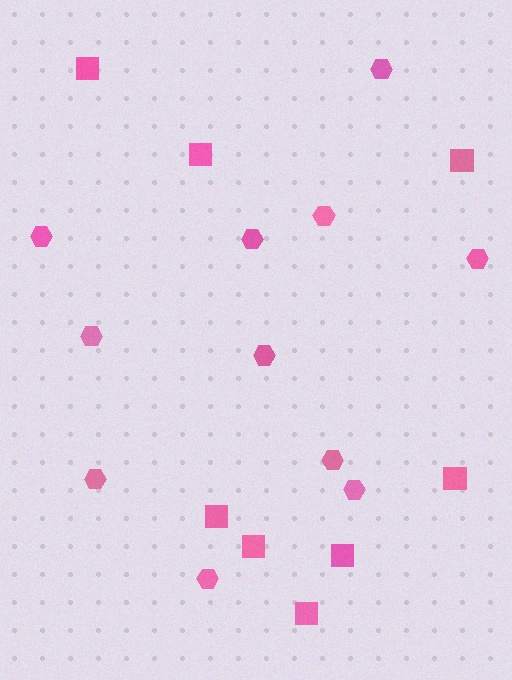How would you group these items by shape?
There are 2 groups: one group of hexagons (11) and one group of squares (8).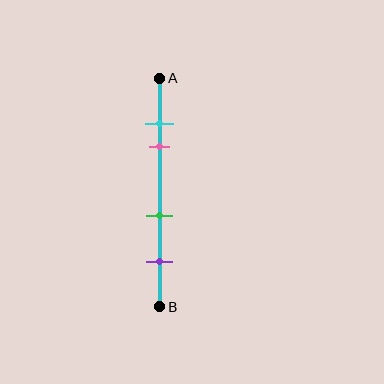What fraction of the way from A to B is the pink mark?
The pink mark is approximately 30% (0.3) of the way from A to B.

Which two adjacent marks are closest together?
The cyan and pink marks are the closest adjacent pair.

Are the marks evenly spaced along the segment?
No, the marks are not evenly spaced.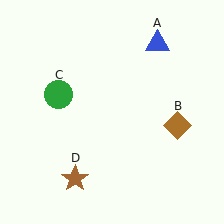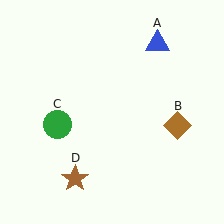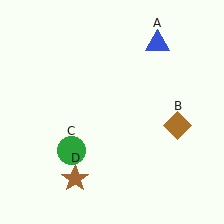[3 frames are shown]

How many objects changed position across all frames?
1 object changed position: green circle (object C).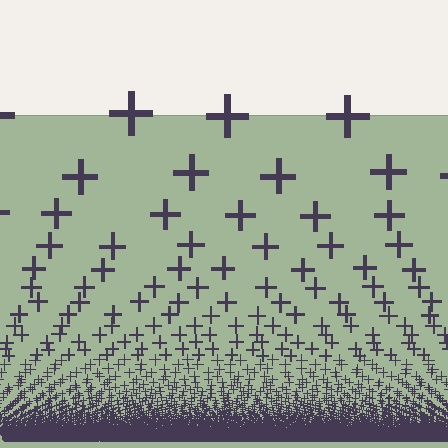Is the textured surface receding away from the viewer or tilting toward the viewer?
The surface appears to tilt toward the viewer. Texture elements get larger and sparser toward the top.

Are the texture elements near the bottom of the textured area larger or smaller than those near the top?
Smaller. The gradient is inverted — elements near the bottom are smaller and denser.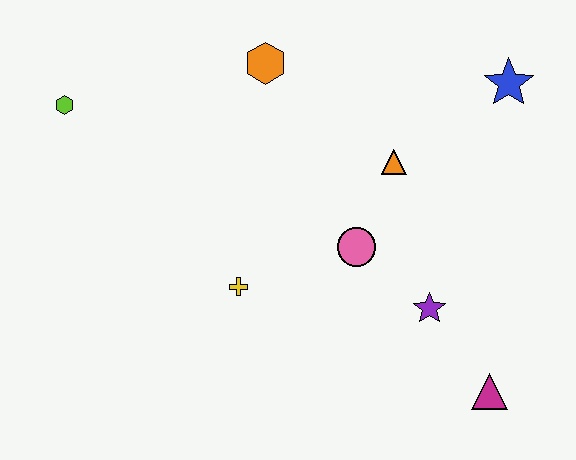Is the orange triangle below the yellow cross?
No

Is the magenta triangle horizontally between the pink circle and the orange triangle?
No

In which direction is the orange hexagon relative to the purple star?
The orange hexagon is above the purple star.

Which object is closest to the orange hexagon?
The orange triangle is closest to the orange hexagon.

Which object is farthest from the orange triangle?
The lime hexagon is farthest from the orange triangle.